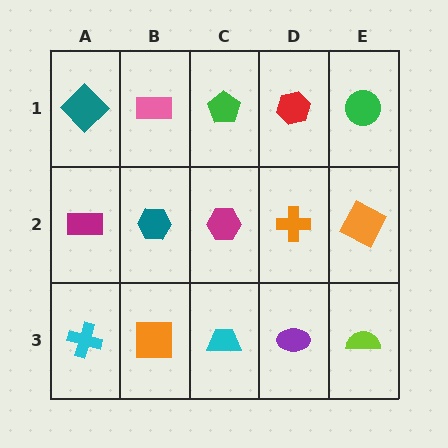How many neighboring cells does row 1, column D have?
3.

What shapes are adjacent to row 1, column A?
A magenta rectangle (row 2, column A), a pink rectangle (row 1, column B).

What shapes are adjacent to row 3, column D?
An orange cross (row 2, column D), a cyan trapezoid (row 3, column C), a lime semicircle (row 3, column E).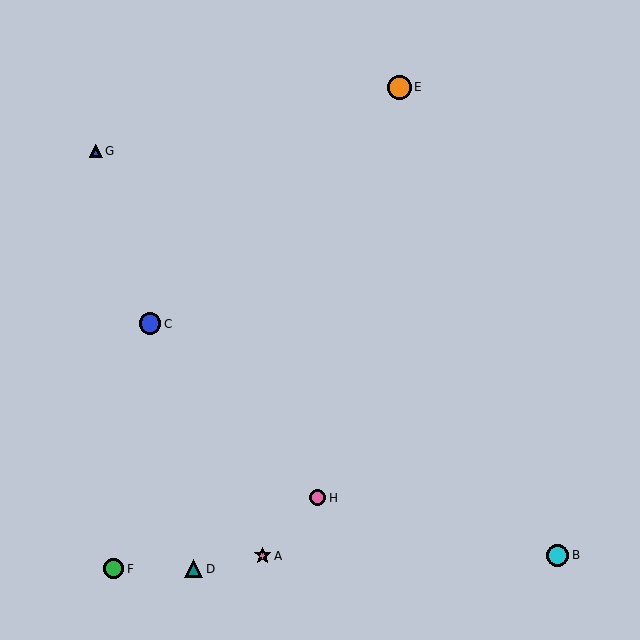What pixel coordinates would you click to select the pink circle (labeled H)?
Click at (318, 498) to select the pink circle H.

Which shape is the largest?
The orange circle (labeled E) is the largest.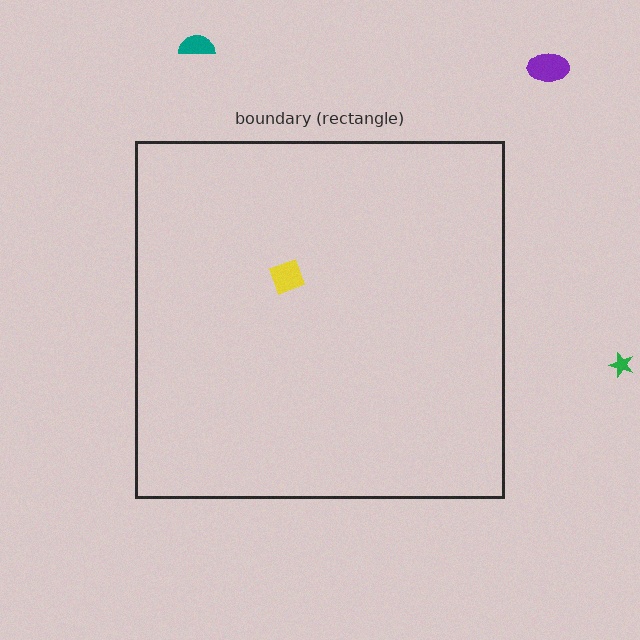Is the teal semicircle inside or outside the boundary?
Outside.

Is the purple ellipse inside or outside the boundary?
Outside.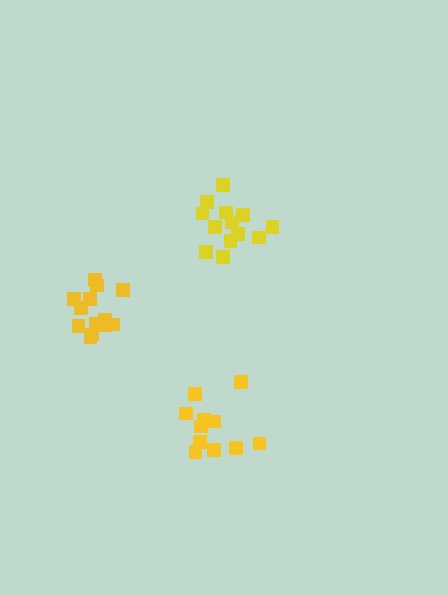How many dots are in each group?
Group 1: 13 dots, Group 2: 11 dots, Group 3: 13 dots (37 total).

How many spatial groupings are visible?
There are 3 spatial groupings.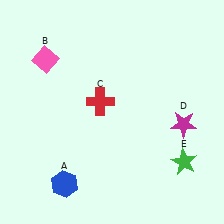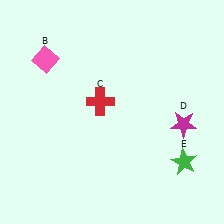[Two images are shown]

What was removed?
The blue hexagon (A) was removed in Image 2.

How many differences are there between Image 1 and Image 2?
There is 1 difference between the two images.